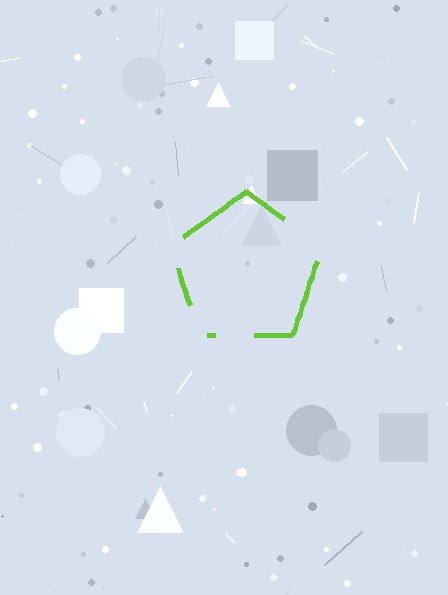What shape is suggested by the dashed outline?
The dashed outline suggests a pentagon.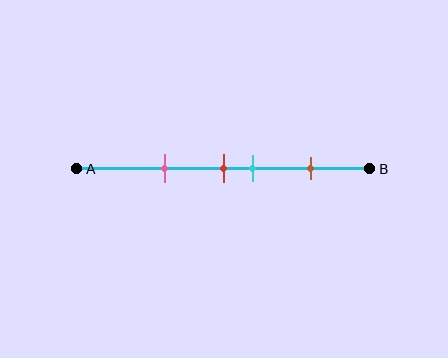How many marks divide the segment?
There are 4 marks dividing the segment.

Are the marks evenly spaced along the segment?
No, the marks are not evenly spaced.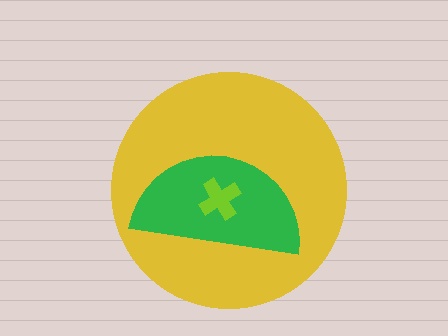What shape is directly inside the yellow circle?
The green semicircle.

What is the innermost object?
The lime cross.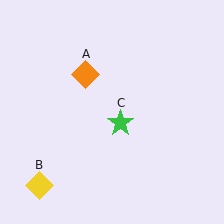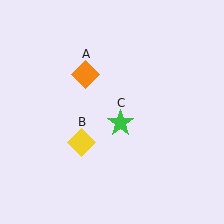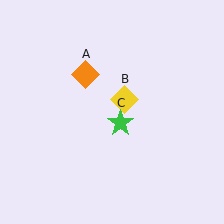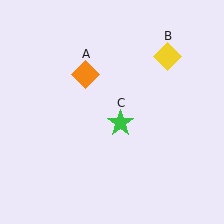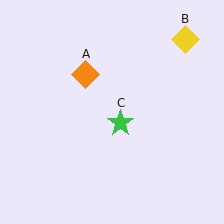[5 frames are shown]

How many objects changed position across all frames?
1 object changed position: yellow diamond (object B).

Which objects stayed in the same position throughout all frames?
Orange diamond (object A) and green star (object C) remained stationary.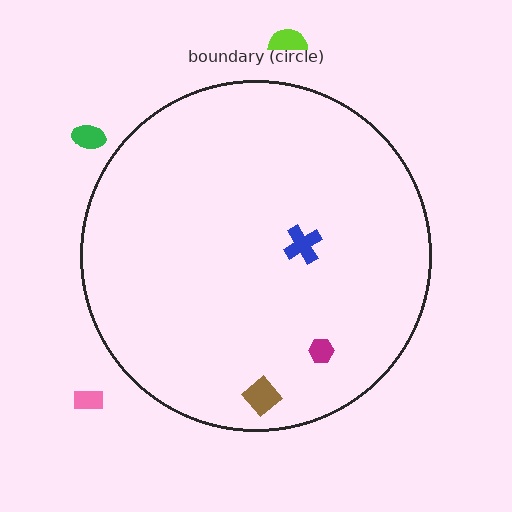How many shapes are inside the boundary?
3 inside, 3 outside.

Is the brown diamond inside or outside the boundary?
Inside.